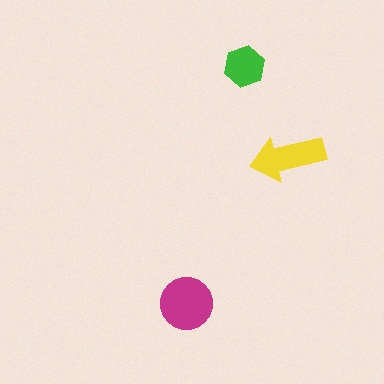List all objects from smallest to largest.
The green hexagon, the yellow arrow, the magenta circle.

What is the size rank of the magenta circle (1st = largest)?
1st.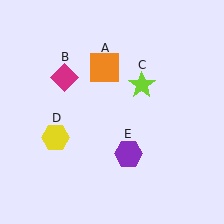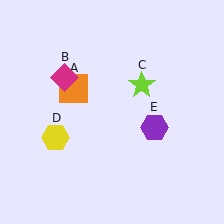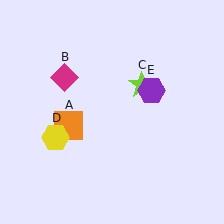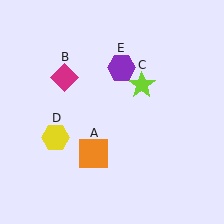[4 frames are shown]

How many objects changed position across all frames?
2 objects changed position: orange square (object A), purple hexagon (object E).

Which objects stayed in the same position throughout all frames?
Magenta diamond (object B) and lime star (object C) and yellow hexagon (object D) remained stationary.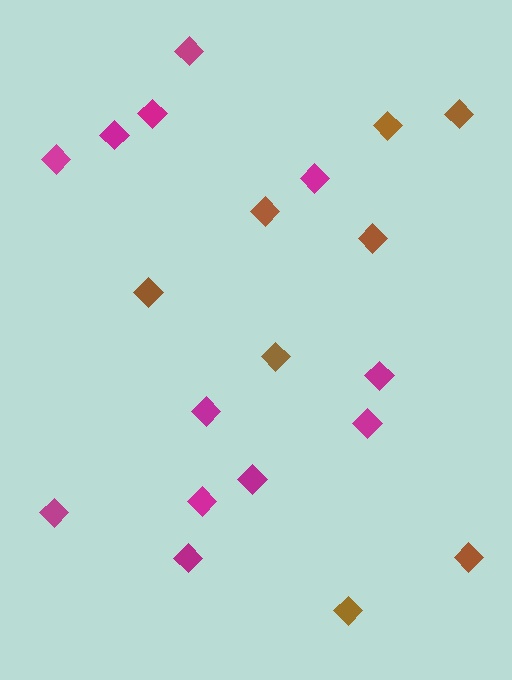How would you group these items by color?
There are 2 groups: one group of magenta diamonds (12) and one group of brown diamonds (8).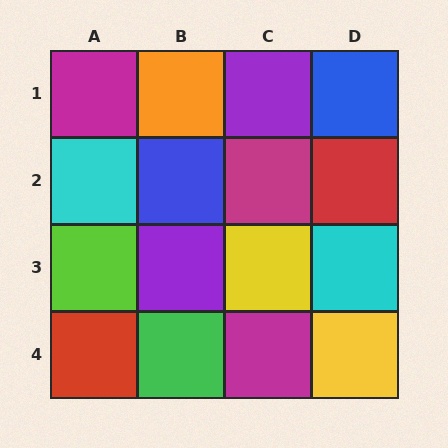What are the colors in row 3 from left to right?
Lime, purple, yellow, cyan.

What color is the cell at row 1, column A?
Magenta.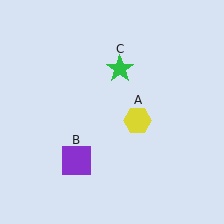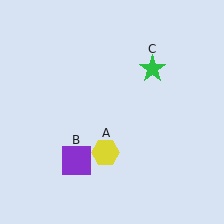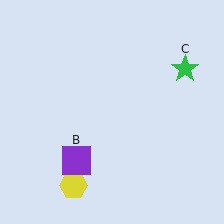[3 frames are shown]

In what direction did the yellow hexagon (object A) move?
The yellow hexagon (object A) moved down and to the left.